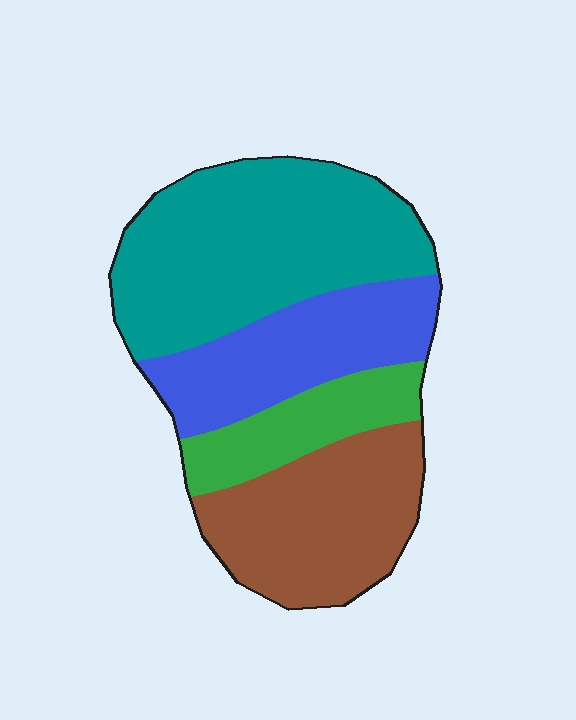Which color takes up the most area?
Teal, at roughly 40%.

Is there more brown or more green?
Brown.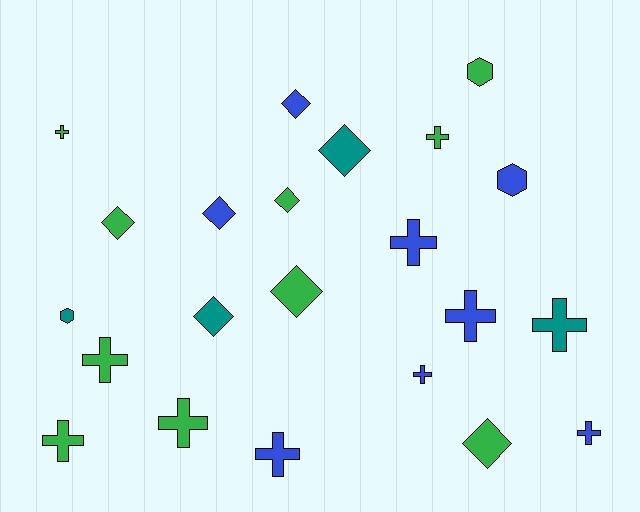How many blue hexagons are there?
There is 1 blue hexagon.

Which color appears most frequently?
Green, with 10 objects.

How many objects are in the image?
There are 22 objects.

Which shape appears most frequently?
Cross, with 11 objects.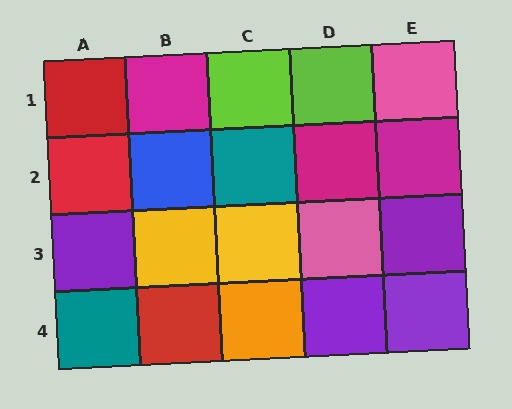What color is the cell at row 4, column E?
Purple.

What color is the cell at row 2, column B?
Blue.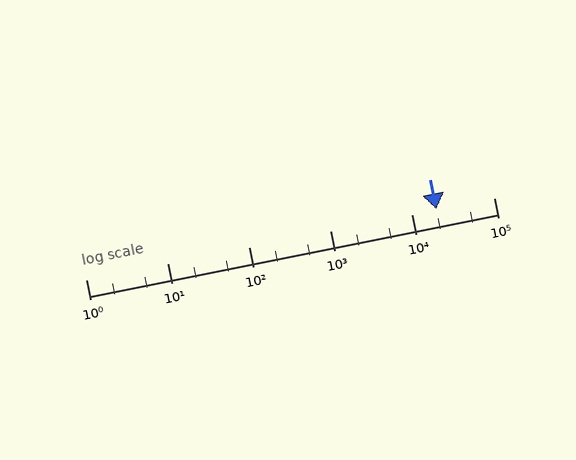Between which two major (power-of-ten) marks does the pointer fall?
The pointer is between 10000 and 100000.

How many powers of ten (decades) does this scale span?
The scale spans 5 decades, from 1 to 100000.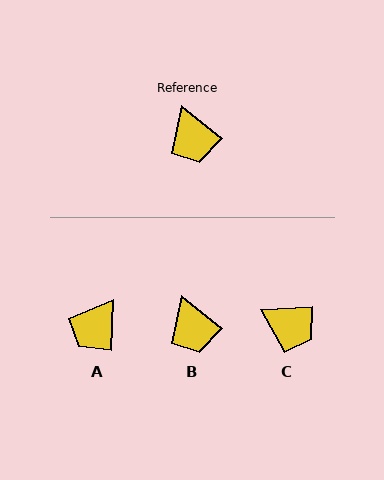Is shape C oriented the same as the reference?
No, it is off by about 42 degrees.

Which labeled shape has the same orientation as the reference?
B.